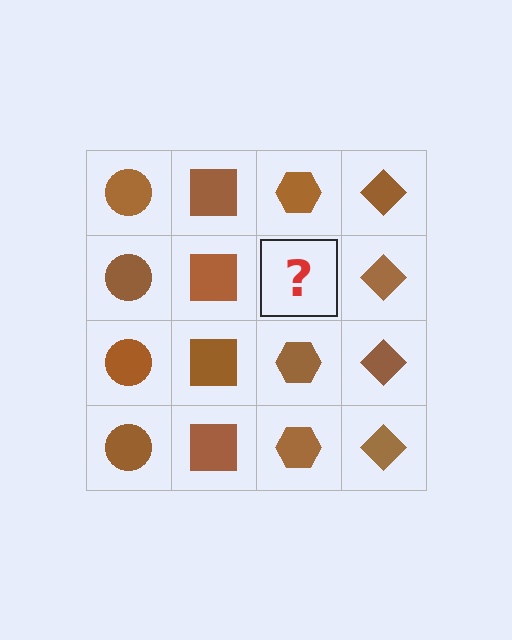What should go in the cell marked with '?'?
The missing cell should contain a brown hexagon.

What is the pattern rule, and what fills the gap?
The rule is that each column has a consistent shape. The gap should be filled with a brown hexagon.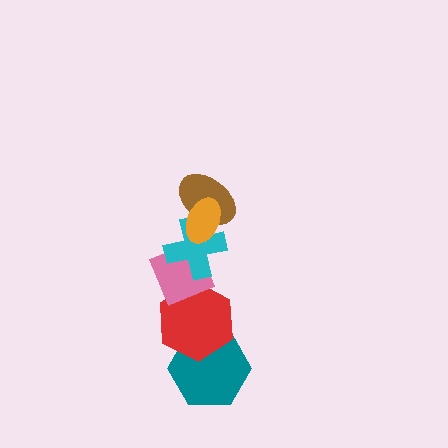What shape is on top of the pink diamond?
The cyan cross is on top of the pink diamond.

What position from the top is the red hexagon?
The red hexagon is 5th from the top.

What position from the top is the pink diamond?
The pink diamond is 4th from the top.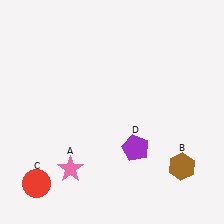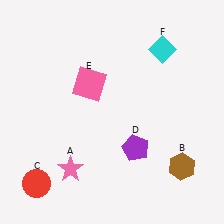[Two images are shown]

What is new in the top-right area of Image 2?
A cyan diamond (F) was added in the top-right area of Image 2.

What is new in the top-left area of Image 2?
A pink square (E) was added in the top-left area of Image 2.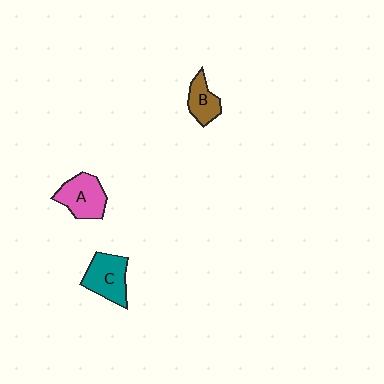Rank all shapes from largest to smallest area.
From largest to smallest: C (teal), A (pink), B (brown).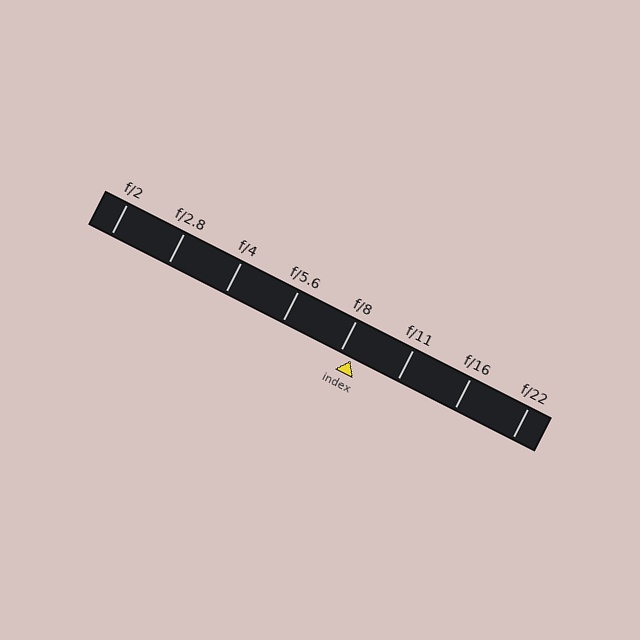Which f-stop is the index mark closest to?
The index mark is closest to f/8.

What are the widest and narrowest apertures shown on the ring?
The widest aperture shown is f/2 and the narrowest is f/22.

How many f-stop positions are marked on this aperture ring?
There are 8 f-stop positions marked.